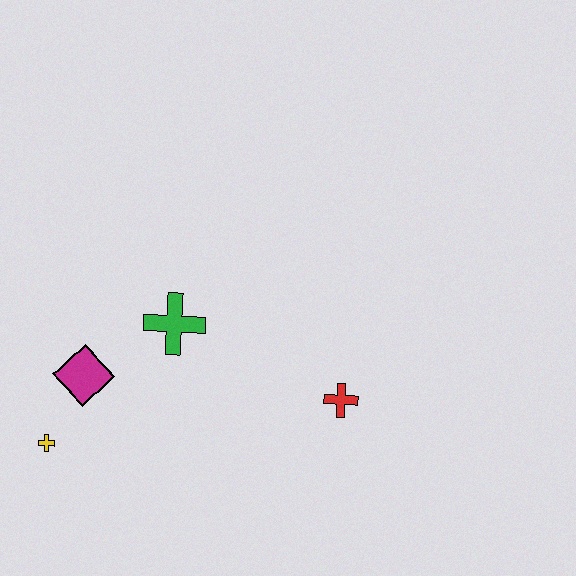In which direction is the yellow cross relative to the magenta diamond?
The yellow cross is below the magenta diamond.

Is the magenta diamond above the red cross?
Yes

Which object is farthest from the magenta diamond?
The red cross is farthest from the magenta diamond.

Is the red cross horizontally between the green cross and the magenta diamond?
No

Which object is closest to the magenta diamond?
The yellow cross is closest to the magenta diamond.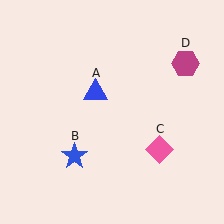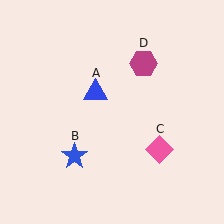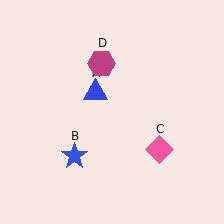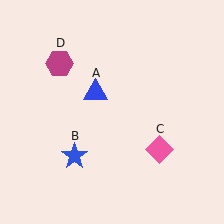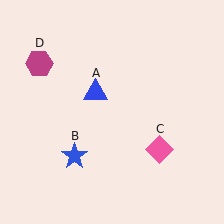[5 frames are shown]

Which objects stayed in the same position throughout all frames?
Blue triangle (object A) and blue star (object B) and pink diamond (object C) remained stationary.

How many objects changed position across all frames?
1 object changed position: magenta hexagon (object D).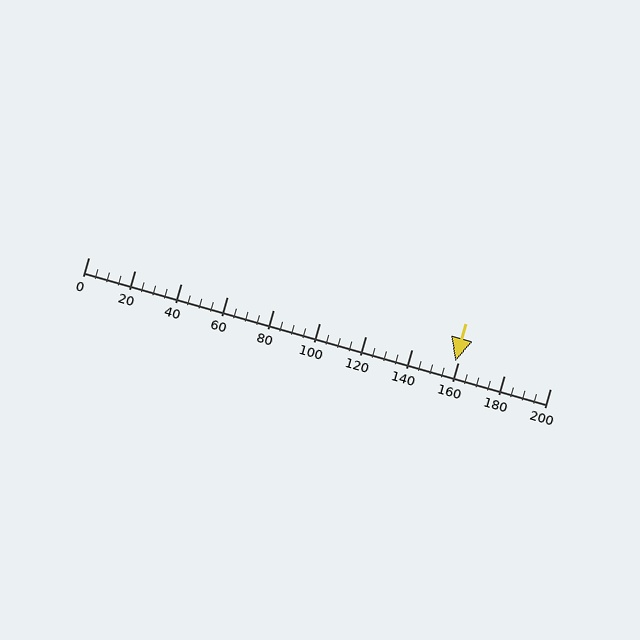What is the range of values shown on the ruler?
The ruler shows values from 0 to 200.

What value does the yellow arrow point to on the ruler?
The yellow arrow points to approximately 159.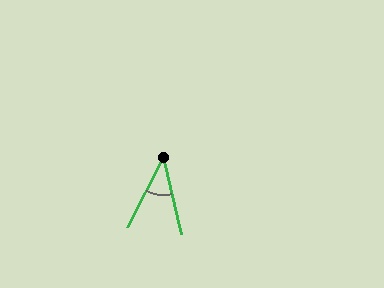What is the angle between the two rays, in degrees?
Approximately 40 degrees.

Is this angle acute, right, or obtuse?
It is acute.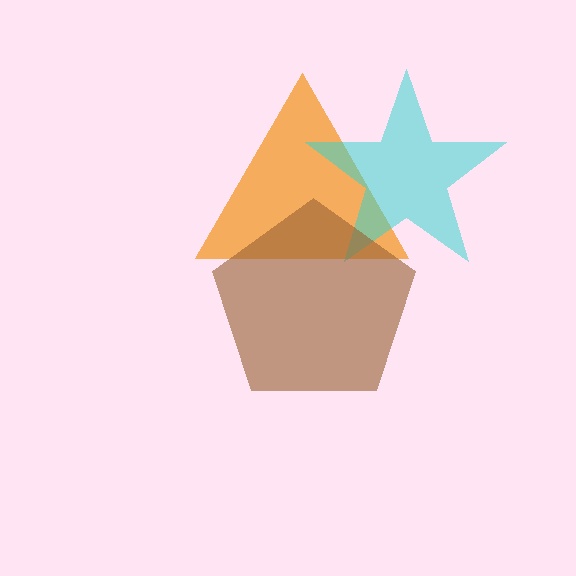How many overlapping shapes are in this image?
There are 3 overlapping shapes in the image.